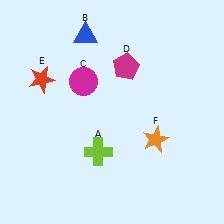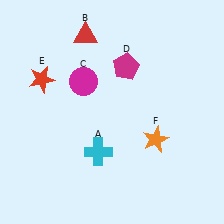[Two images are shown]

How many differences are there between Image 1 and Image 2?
There are 2 differences between the two images.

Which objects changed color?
A changed from lime to cyan. B changed from blue to red.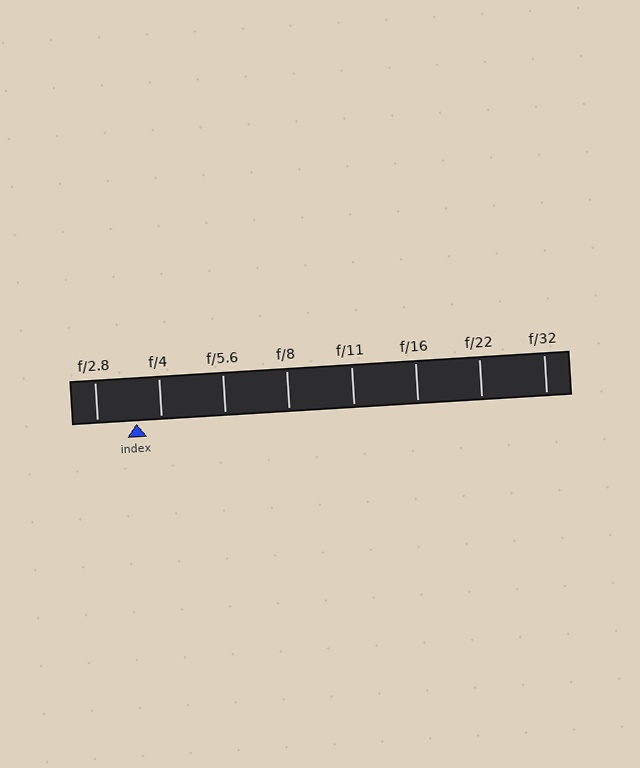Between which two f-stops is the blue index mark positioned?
The index mark is between f/2.8 and f/4.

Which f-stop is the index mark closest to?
The index mark is closest to f/4.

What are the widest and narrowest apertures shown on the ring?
The widest aperture shown is f/2.8 and the narrowest is f/32.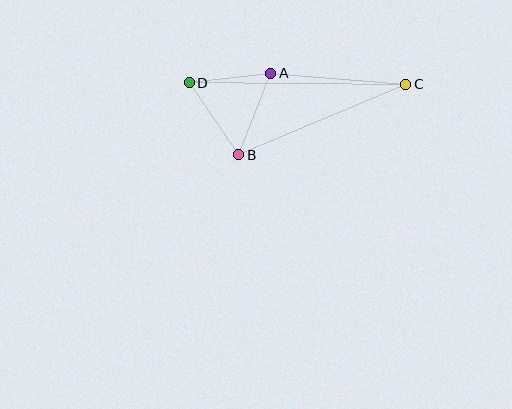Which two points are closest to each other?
Points A and D are closest to each other.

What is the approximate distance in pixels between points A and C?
The distance between A and C is approximately 136 pixels.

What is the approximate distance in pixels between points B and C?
The distance between B and C is approximately 182 pixels.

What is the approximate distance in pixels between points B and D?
The distance between B and D is approximately 88 pixels.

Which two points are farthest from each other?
Points C and D are farthest from each other.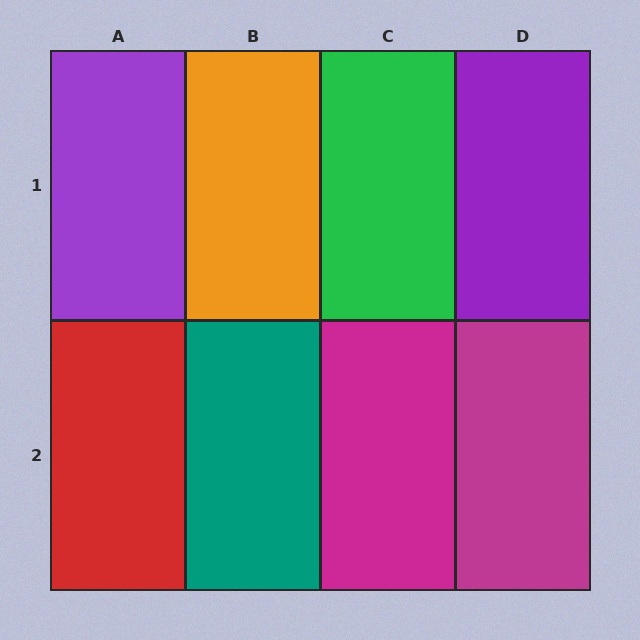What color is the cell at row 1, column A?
Purple.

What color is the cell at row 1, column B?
Orange.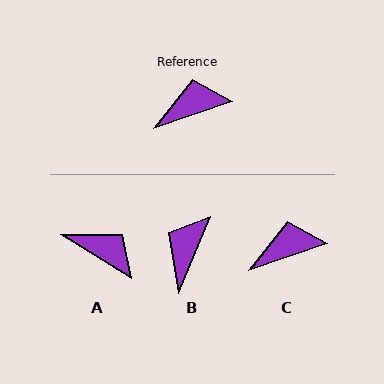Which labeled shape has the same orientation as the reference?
C.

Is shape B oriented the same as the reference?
No, it is off by about 48 degrees.